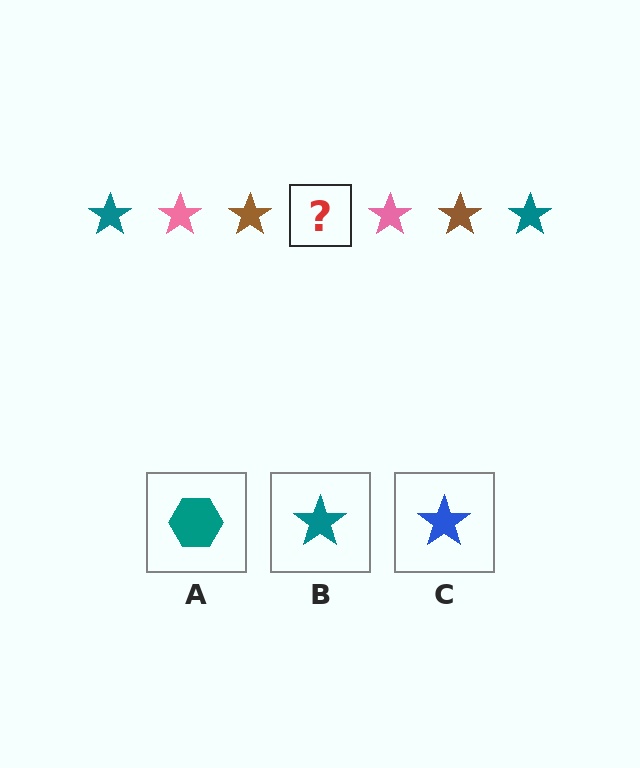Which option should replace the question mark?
Option B.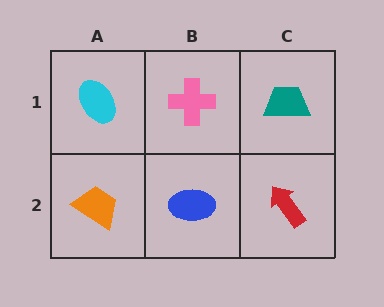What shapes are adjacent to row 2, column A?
A cyan ellipse (row 1, column A), a blue ellipse (row 2, column B).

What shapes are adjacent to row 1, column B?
A blue ellipse (row 2, column B), a cyan ellipse (row 1, column A), a teal trapezoid (row 1, column C).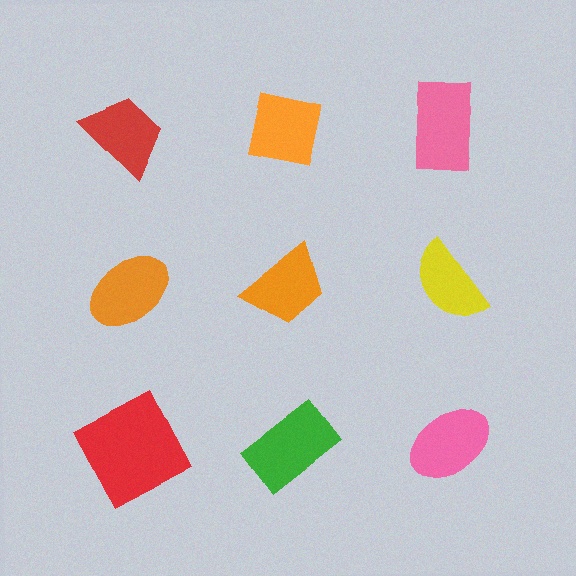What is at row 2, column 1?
An orange ellipse.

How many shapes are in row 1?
3 shapes.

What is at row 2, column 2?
An orange trapezoid.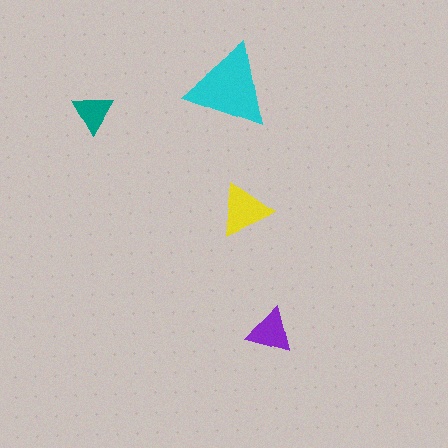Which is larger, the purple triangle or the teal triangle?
The purple one.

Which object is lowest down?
The purple triangle is bottommost.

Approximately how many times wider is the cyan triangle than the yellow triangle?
About 1.5 times wider.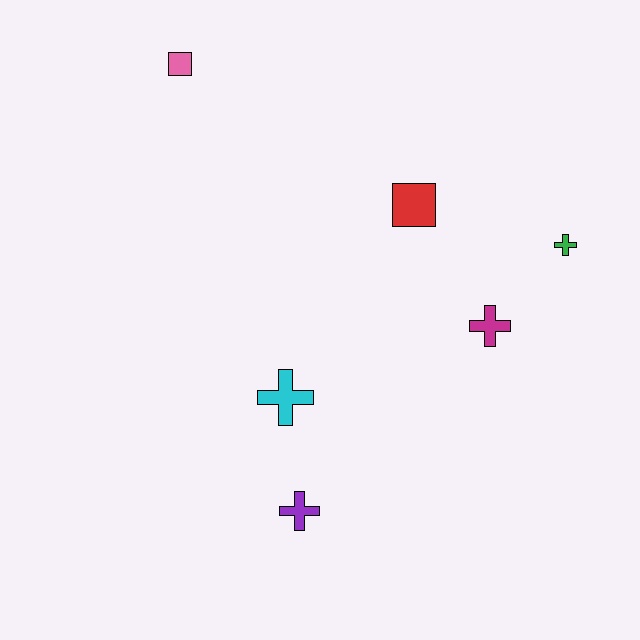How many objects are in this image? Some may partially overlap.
There are 6 objects.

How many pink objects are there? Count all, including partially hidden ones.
There is 1 pink object.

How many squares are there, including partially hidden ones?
There are 2 squares.